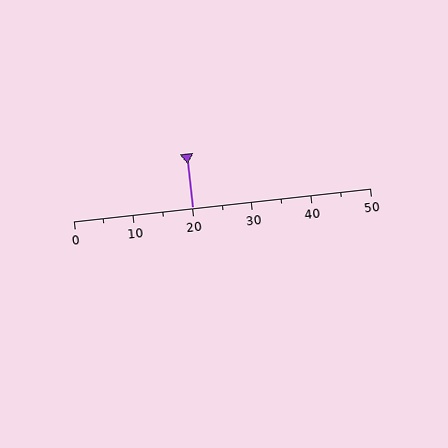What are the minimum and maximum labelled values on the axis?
The axis runs from 0 to 50.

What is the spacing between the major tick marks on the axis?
The major ticks are spaced 10 apart.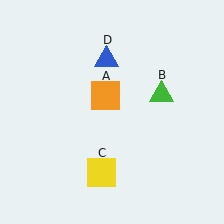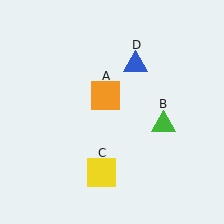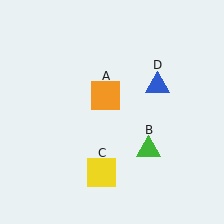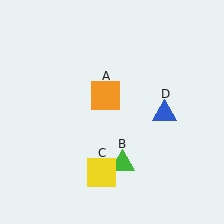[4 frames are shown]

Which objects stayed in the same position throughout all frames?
Orange square (object A) and yellow square (object C) remained stationary.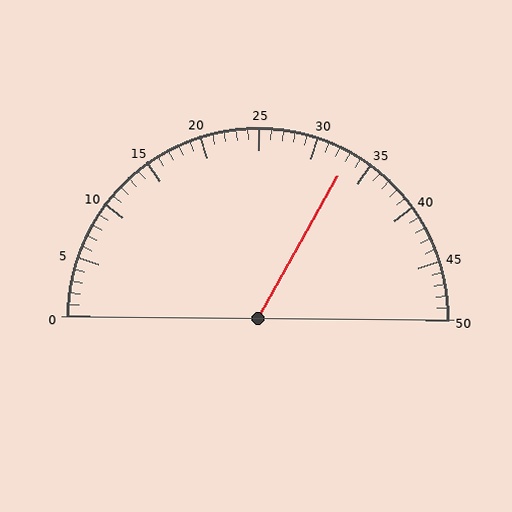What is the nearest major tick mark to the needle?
The nearest major tick mark is 35.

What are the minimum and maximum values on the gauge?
The gauge ranges from 0 to 50.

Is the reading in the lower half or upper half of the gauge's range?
The reading is in the upper half of the range (0 to 50).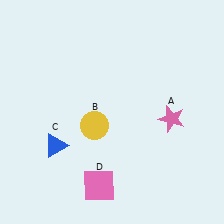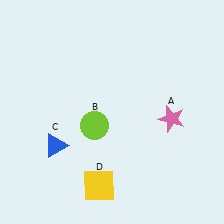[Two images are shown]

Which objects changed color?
B changed from yellow to lime. D changed from pink to yellow.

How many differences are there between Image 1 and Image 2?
There are 2 differences between the two images.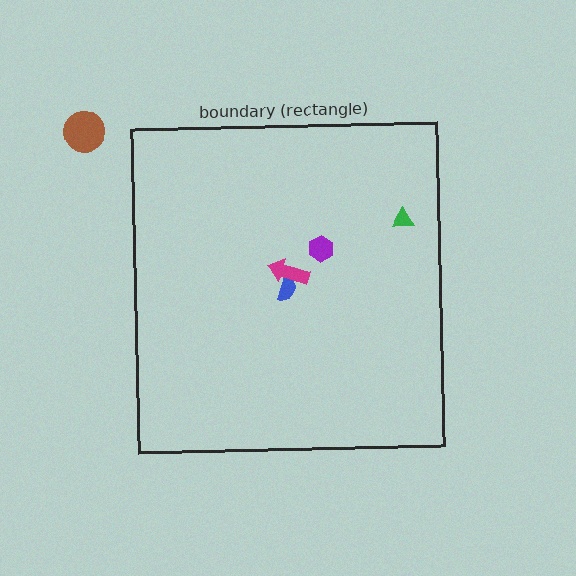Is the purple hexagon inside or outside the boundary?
Inside.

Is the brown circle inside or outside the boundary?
Outside.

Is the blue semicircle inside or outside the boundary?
Inside.